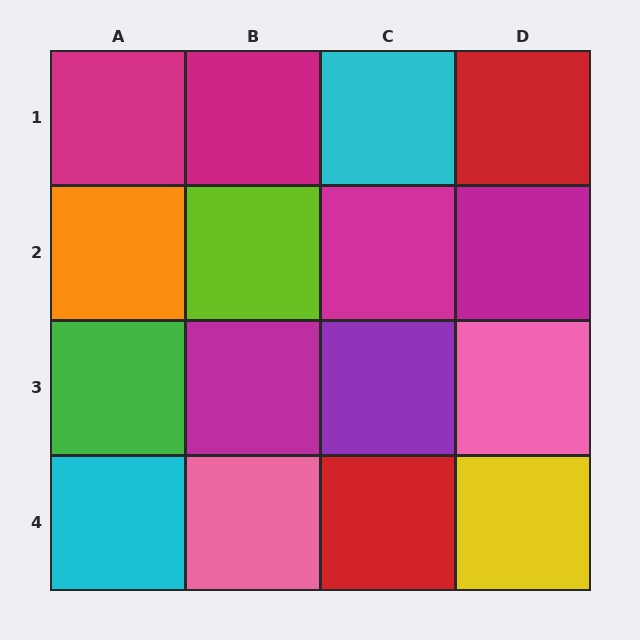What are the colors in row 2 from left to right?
Orange, lime, magenta, magenta.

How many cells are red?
2 cells are red.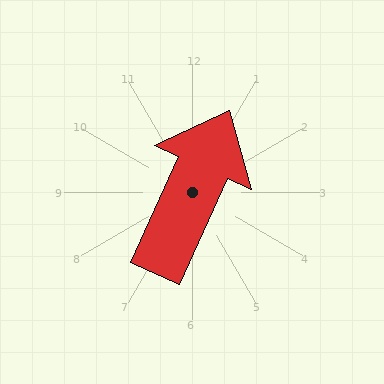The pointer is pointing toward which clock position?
Roughly 1 o'clock.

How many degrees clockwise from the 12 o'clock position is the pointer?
Approximately 25 degrees.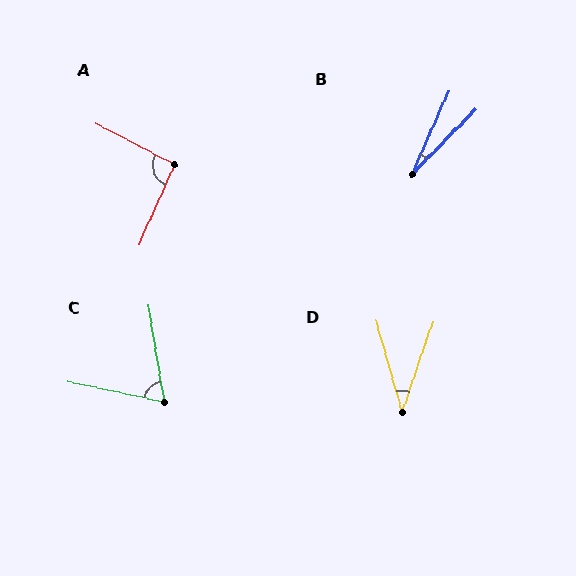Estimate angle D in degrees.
Approximately 35 degrees.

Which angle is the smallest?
B, at approximately 21 degrees.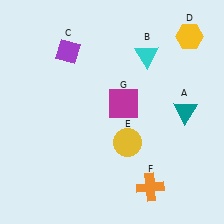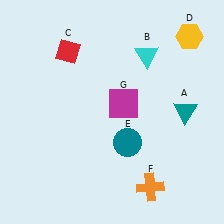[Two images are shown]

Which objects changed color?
C changed from purple to red. E changed from yellow to teal.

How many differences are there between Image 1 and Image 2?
There are 2 differences between the two images.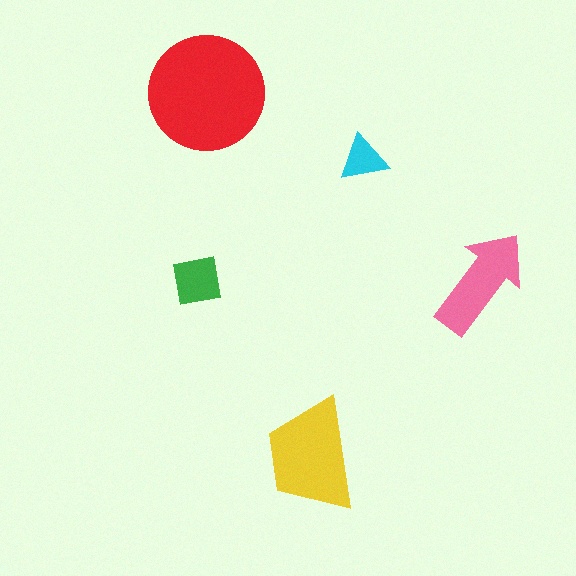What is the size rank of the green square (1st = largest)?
4th.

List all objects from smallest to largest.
The cyan triangle, the green square, the pink arrow, the yellow trapezoid, the red circle.